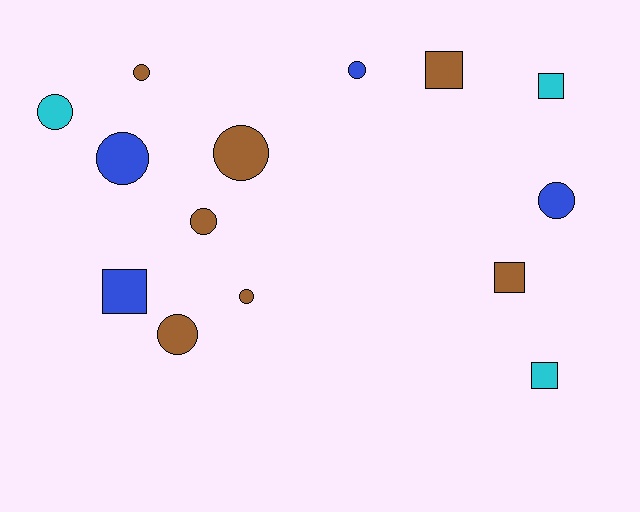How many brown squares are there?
There are 2 brown squares.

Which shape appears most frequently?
Circle, with 9 objects.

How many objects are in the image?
There are 14 objects.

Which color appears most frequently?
Brown, with 7 objects.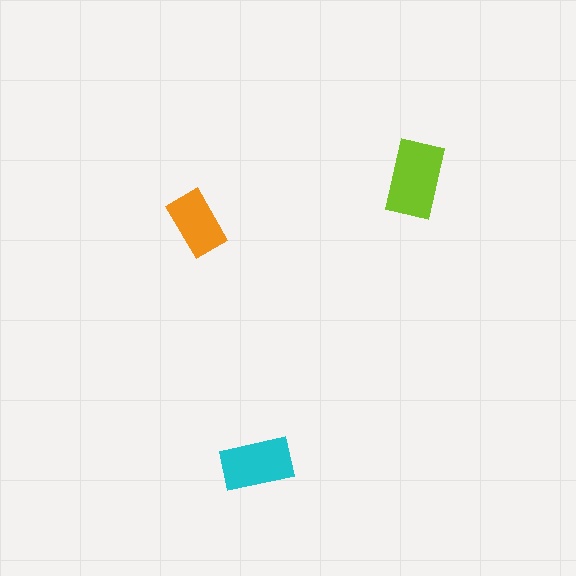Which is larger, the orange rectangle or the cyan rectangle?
The cyan one.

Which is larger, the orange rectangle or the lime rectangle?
The lime one.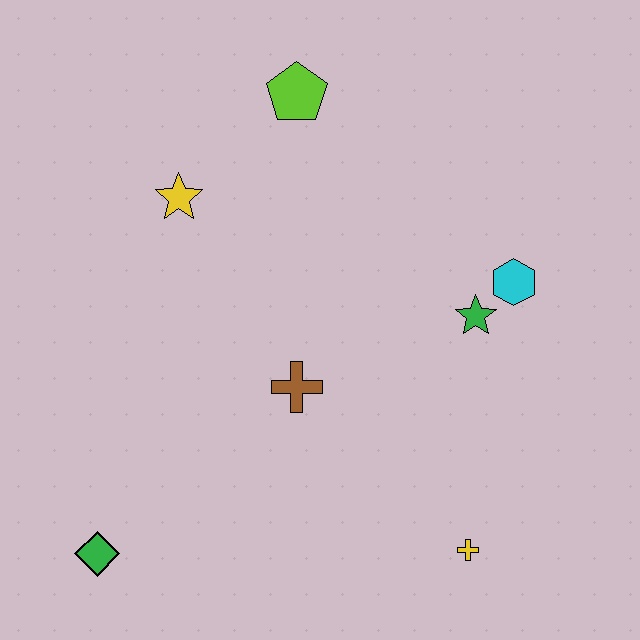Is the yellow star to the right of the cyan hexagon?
No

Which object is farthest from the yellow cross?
The lime pentagon is farthest from the yellow cross.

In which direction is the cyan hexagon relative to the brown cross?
The cyan hexagon is to the right of the brown cross.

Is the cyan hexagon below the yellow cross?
No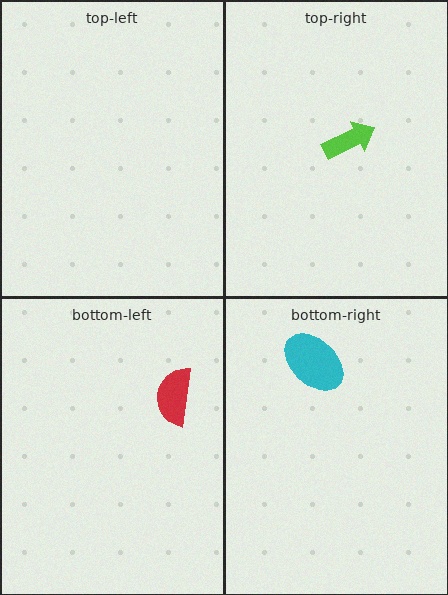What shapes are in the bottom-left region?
The red semicircle.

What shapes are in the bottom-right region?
The cyan ellipse.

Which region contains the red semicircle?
The bottom-left region.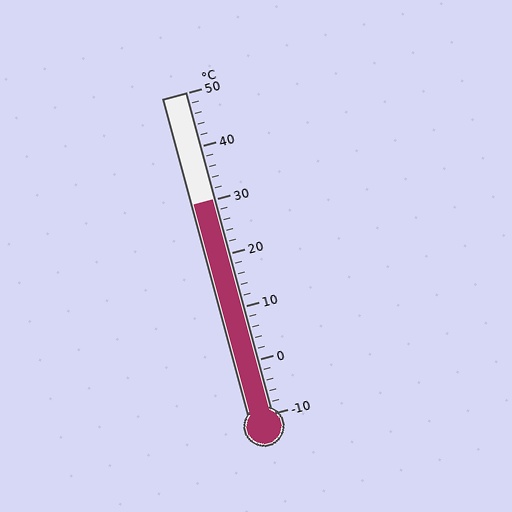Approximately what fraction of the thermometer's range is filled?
The thermometer is filled to approximately 65% of its range.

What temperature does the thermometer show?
The thermometer shows approximately 30°C.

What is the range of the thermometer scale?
The thermometer scale ranges from -10°C to 50°C.